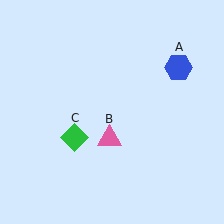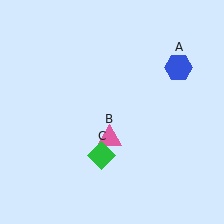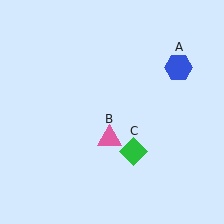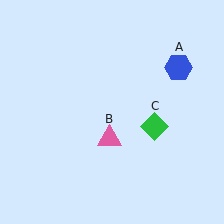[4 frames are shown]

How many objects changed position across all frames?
1 object changed position: green diamond (object C).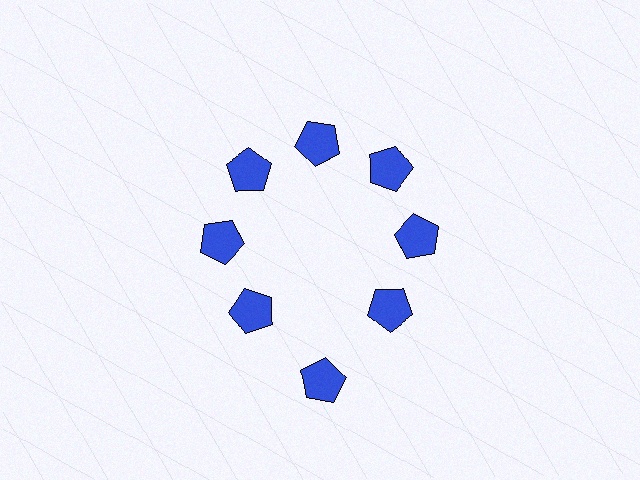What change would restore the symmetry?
The symmetry would be restored by moving it inward, back onto the ring so that all 8 pentagons sit at equal angles and equal distance from the center.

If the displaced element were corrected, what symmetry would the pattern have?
It would have 8-fold rotational symmetry — the pattern would map onto itself every 45 degrees.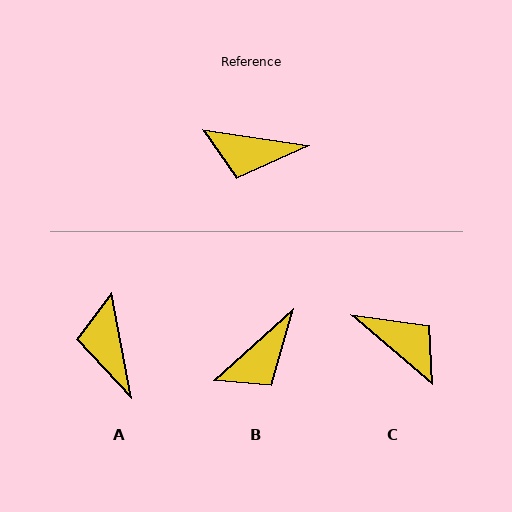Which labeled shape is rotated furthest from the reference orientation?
C, about 148 degrees away.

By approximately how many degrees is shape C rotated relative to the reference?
Approximately 148 degrees counter-clockwise.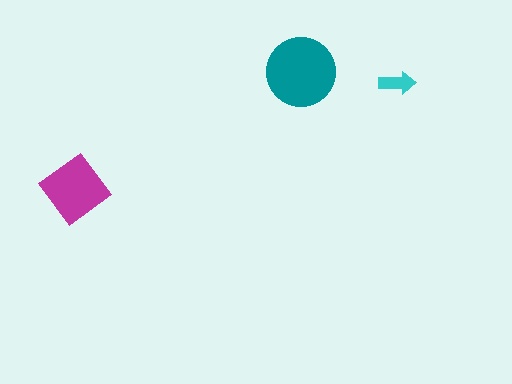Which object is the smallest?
The cyan arrow.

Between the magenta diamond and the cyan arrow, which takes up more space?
The magenta diamond.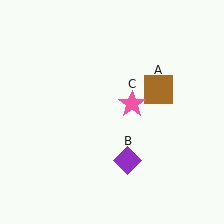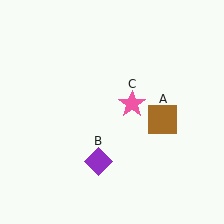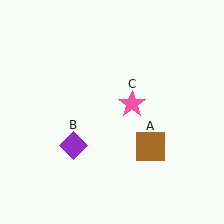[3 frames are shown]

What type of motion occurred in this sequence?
The brown square (object A), purple diamond (object B) rotated clockwise around the center of the scene.